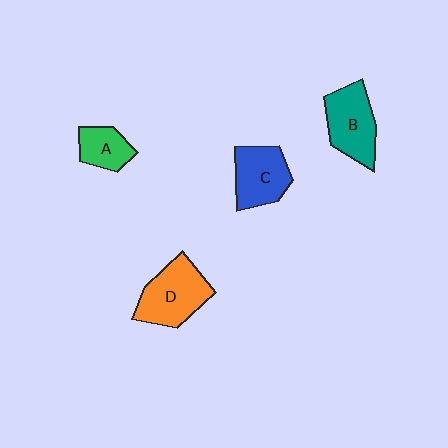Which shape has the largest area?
Shape D (orange).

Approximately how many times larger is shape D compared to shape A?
Approximately 1.8 times.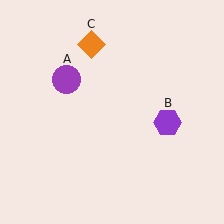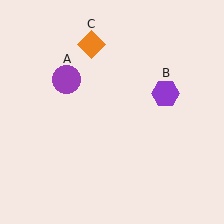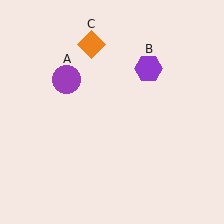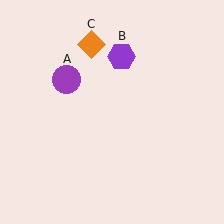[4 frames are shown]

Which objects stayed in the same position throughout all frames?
Purple circle (object A) and orange diamond (object C) remained stationary.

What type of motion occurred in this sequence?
The purple hexagon (object B) rotated counterclockwise around the center of the scene.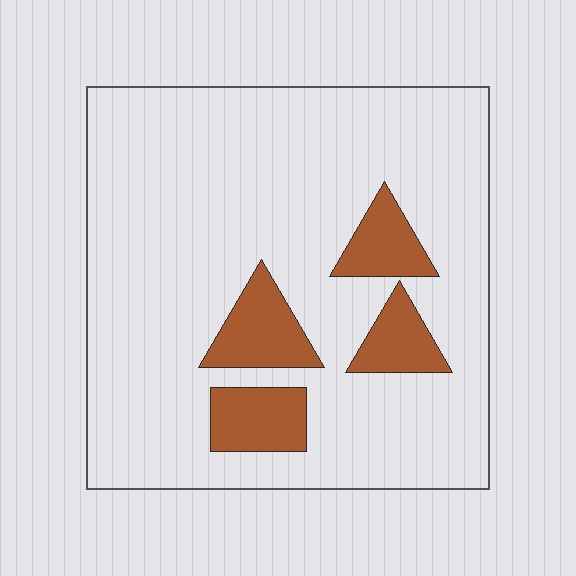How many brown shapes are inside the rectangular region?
4.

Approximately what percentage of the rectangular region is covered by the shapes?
Approximately 15%.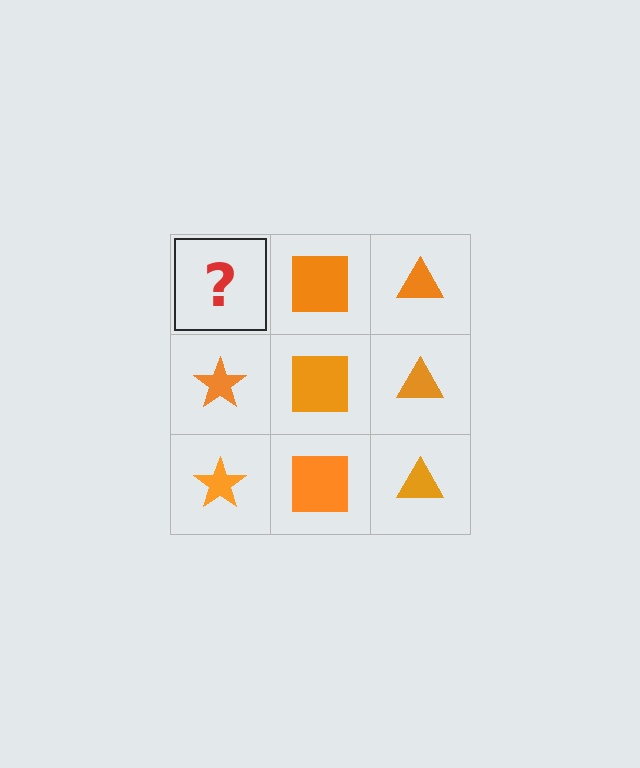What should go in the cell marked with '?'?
The missing cell should contain an orange star.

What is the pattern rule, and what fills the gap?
The rule is that each column has a consistent shape. The gap should be filled with an orange star.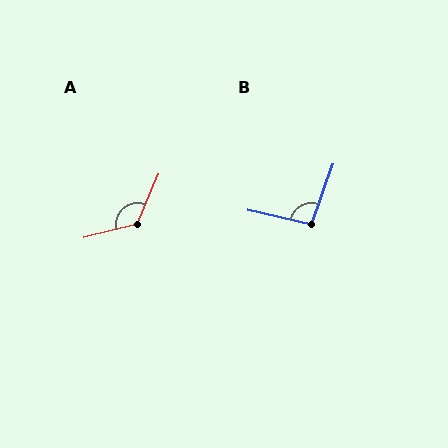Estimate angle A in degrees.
Approximately 127 degrees.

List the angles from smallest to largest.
B (97°), A (127°).